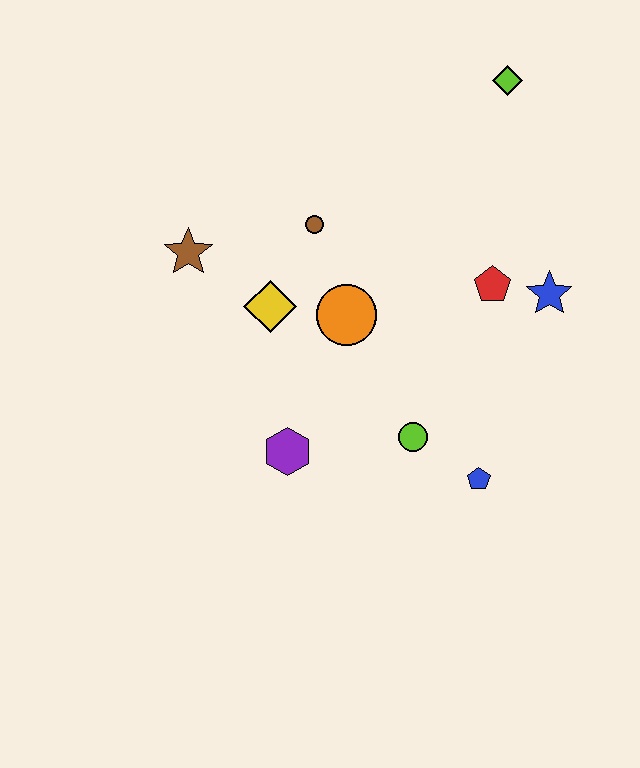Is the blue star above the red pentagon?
No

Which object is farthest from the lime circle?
The lime diamond is farthest from the lime circle.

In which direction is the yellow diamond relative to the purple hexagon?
The yellow diamond is above the purple hexagon.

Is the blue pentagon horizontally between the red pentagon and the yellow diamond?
Yes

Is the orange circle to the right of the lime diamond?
No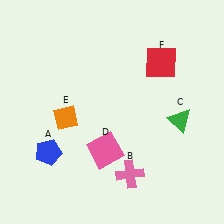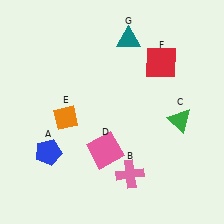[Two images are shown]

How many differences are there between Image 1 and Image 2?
There is 1 difference between the two images.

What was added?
A teal triangle (G) was added in Image 2.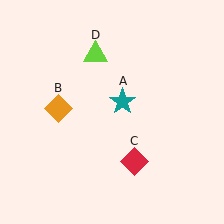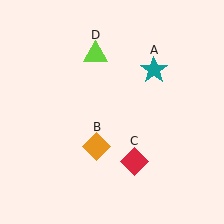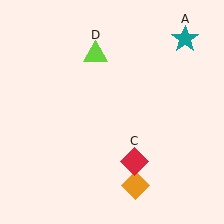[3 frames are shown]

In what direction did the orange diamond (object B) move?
The orange diamond (object B) moved down and to the right.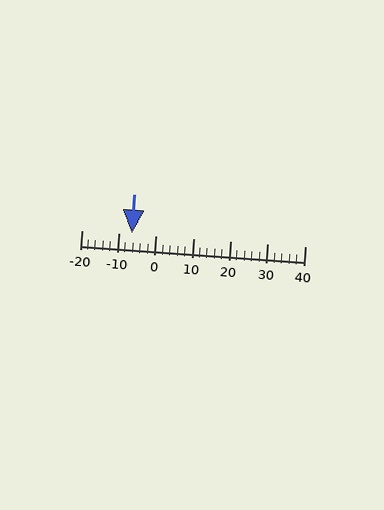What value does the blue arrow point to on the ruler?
The blue arrow points to approximately -6.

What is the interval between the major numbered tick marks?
The major tick marks are spaced 10 units apart.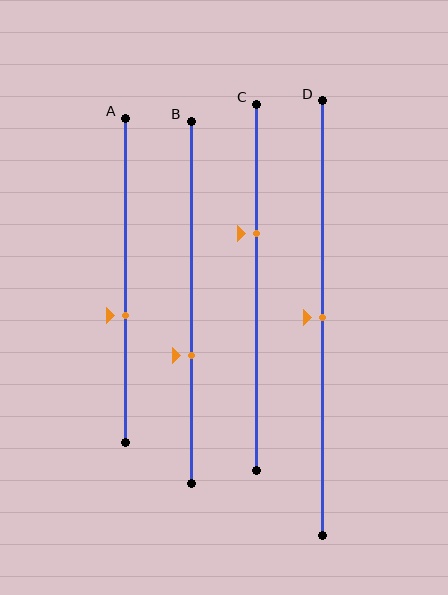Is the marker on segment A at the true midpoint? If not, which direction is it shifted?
No, the marker on segment A is shifted downward by about 11% of the segment length.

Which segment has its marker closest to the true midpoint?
Segment D has its marker closest to the true midpoint.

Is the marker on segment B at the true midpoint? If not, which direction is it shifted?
No, the marker on segment B is shifted downward by about 15% of the segment length.